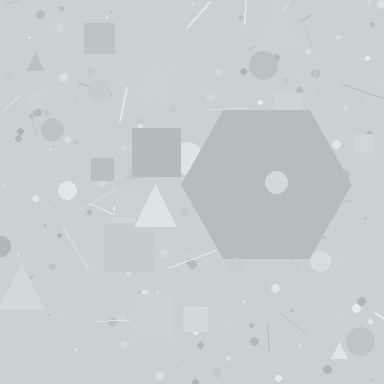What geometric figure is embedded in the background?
A hexagon is embedded in the background.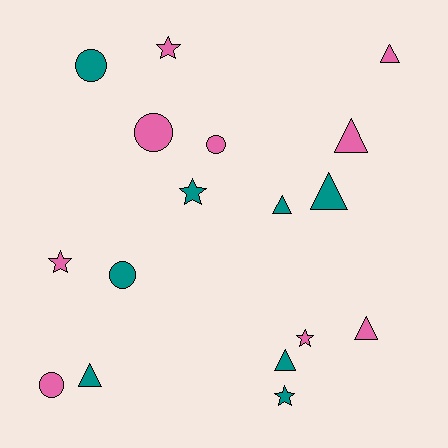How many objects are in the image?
There are 17 objects.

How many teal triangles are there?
There are 4 teal triangles.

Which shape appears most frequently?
Triangle, with 7 objects.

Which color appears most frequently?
Pink, with 9 objects.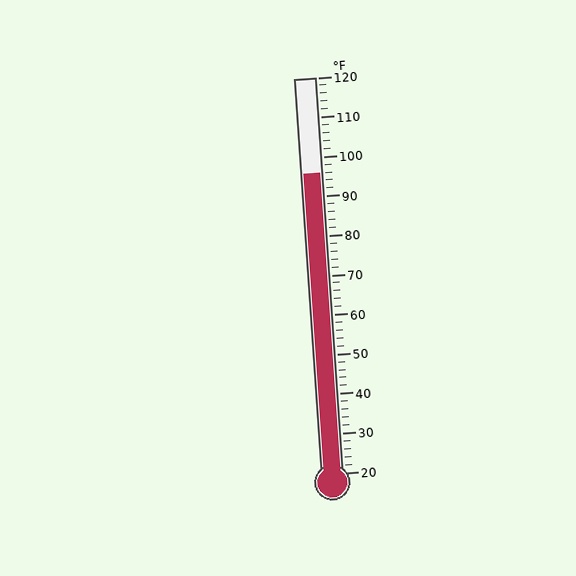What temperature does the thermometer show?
The thermometer shows approximately 96°F.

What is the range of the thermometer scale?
The thermometer scale ranges from 20°F to 120°F.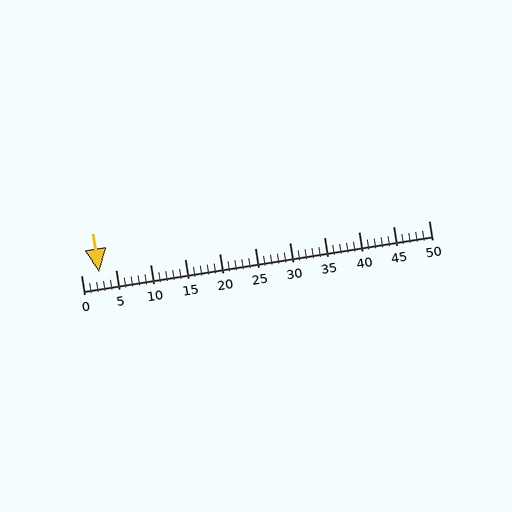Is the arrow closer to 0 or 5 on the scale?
The arrow is closer to 5.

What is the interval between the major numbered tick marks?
The major tick marks are spaced 5 units apart.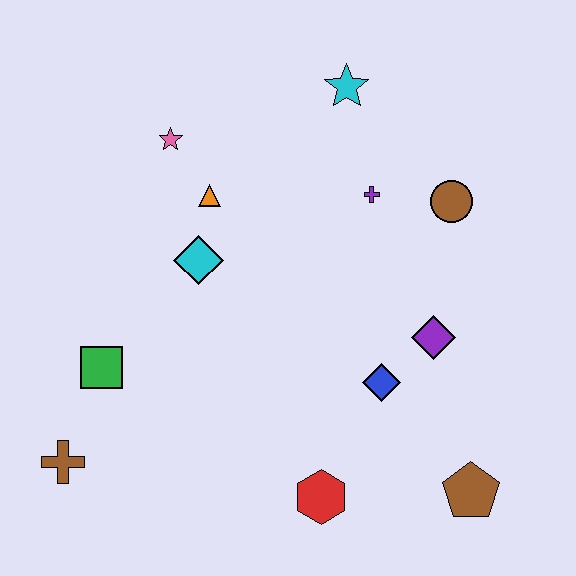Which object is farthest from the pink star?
The brown pentagon is farthest from the pink star.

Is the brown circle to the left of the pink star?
No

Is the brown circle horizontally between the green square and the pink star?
No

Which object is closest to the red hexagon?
The blue diamond is closest to the red hexagon.